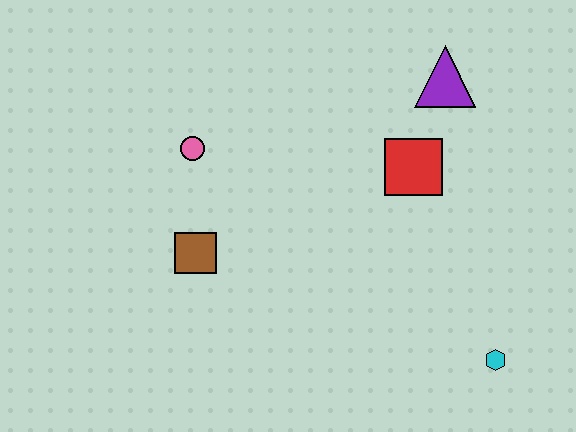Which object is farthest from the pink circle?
The cyan hexagon is farthest from the pink circle.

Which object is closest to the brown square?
The pink circle is closest to the brown square.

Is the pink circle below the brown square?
No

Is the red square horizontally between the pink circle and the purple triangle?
Yes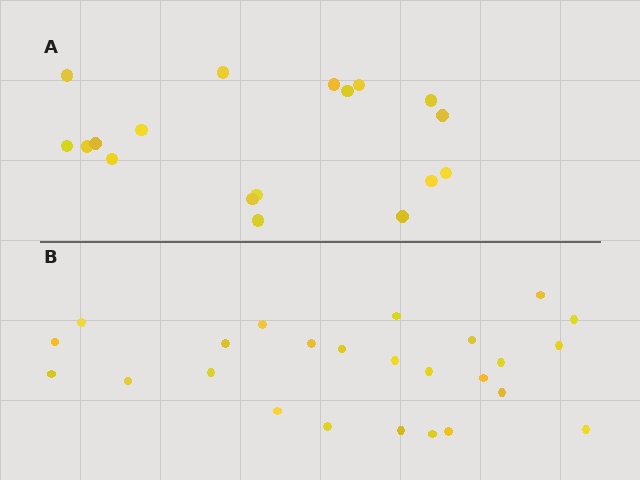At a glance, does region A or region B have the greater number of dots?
Region B (the bottom region) has more dots.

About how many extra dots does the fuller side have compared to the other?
Region B has roughly 8 or so more dots than region A.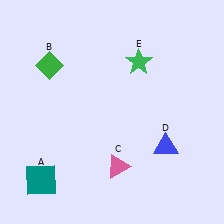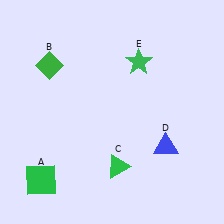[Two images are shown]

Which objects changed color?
A changed from teal to green. C changed from pink to green.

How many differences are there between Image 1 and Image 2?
There are 2 differences between the two images.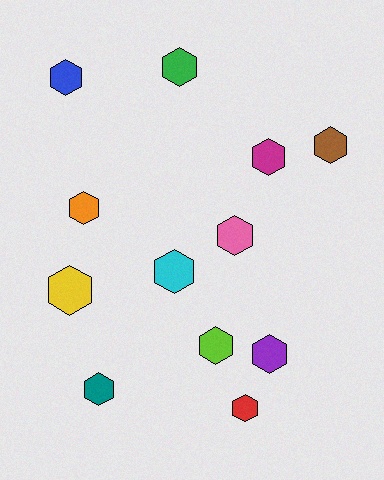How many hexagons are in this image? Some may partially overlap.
There are 12 hexagons.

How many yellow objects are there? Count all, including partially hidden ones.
There is 1 yellow object.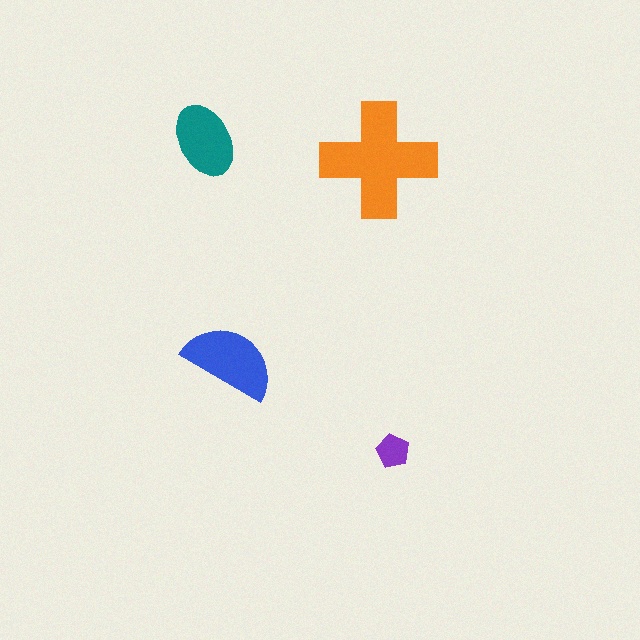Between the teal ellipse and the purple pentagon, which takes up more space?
The teal ellipse.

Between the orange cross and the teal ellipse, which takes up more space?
The orange cross.